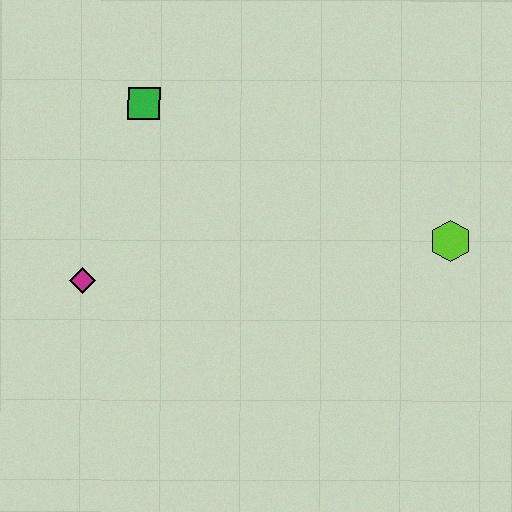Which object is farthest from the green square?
The lime hexagon is farthest from the green square.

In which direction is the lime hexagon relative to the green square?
The lime hexagon is to the right of the green square.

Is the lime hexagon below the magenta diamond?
No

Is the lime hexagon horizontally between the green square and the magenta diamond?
No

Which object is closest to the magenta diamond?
The green square is closest to the magenta diamond.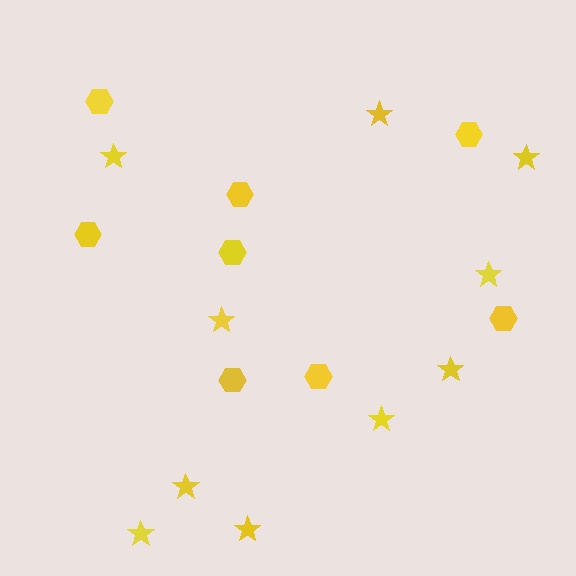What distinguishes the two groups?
There are 2 groups: one group of hexagons (8) and one group of stars (10).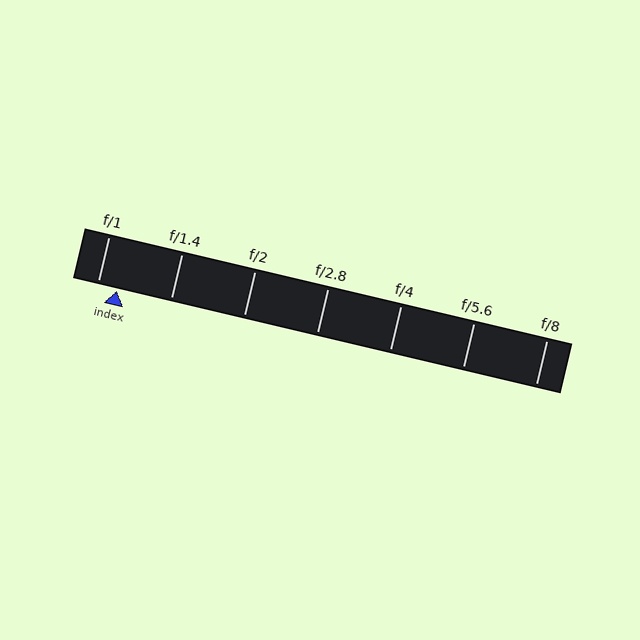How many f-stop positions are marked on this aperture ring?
There are 7 f-stop positions marked.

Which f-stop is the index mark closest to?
The index mark is closest to f/1.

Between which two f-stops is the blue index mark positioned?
The index mark is between f/1 and f/1.4.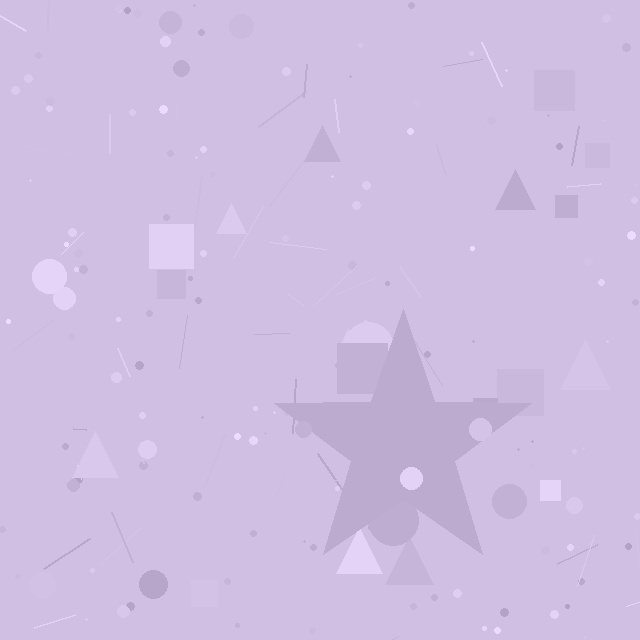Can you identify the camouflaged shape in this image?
The camouflaged shape is a star.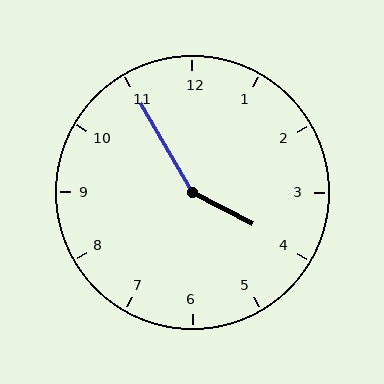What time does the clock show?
3:55.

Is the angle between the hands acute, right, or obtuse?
It is obtuse.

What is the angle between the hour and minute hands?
Approximately 148 degrees.